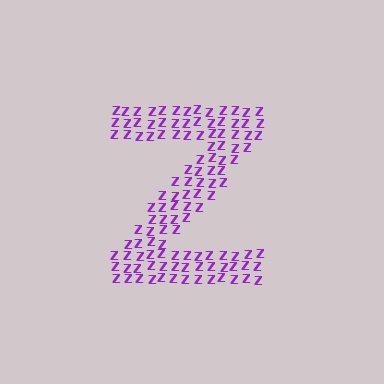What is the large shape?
The large shape is the letter Z.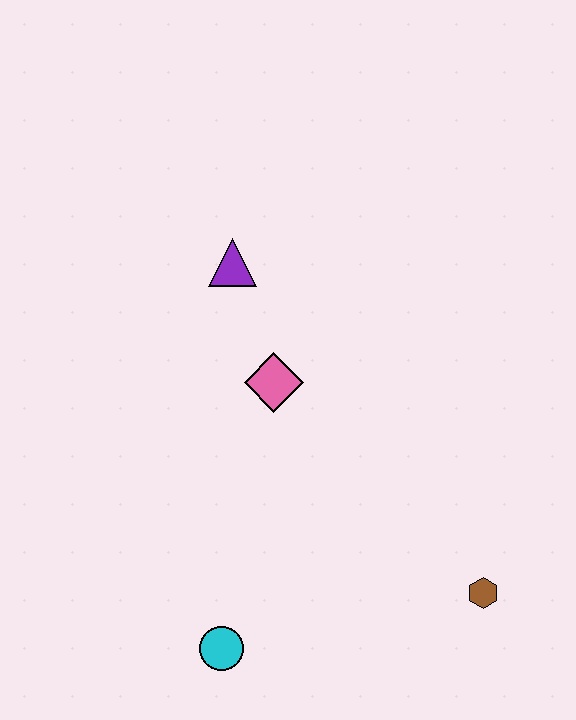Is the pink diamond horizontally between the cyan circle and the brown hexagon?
Yes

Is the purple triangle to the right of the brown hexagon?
No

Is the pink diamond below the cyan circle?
No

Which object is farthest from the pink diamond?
The brown hexagon is farthest from the pink diamond.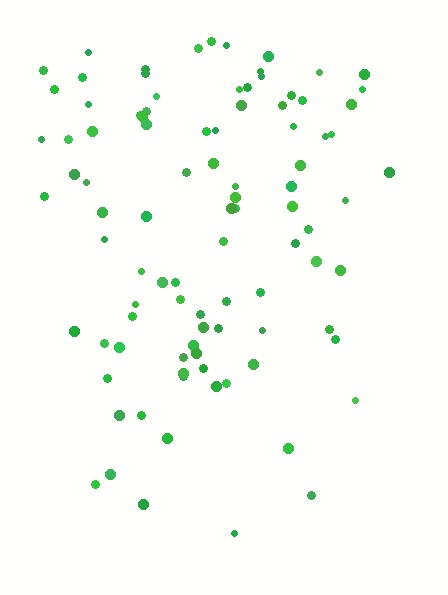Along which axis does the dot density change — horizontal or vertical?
Vertical.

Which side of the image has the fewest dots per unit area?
The bottom.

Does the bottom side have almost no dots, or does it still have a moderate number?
Still a moderate number, just noticeably fewer than the top.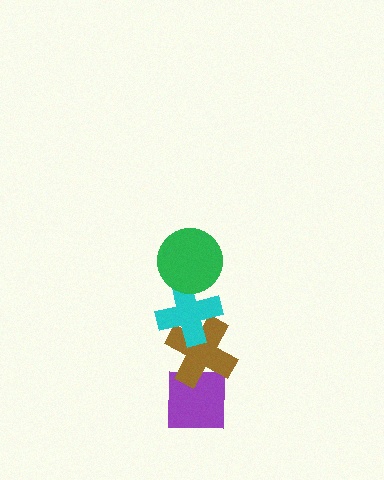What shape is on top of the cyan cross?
The green circle is on top of the cyan cross.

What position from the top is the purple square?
The purple square is 4th from the top.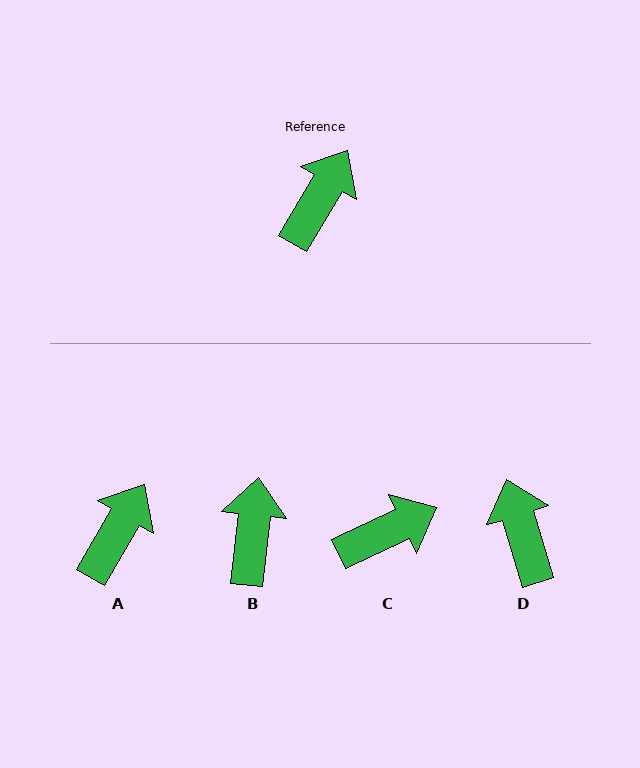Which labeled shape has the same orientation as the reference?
A.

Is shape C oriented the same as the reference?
No, it is off by about 34 degrees.